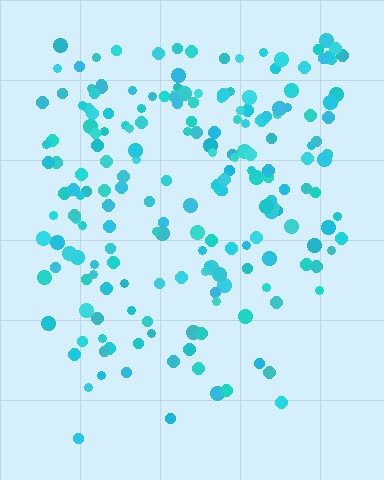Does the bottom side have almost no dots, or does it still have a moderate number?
Still a moderate number, just noticeably fewer than the top.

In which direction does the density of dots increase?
From bottom to top, with the top side densest.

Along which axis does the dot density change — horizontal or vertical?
Vertical.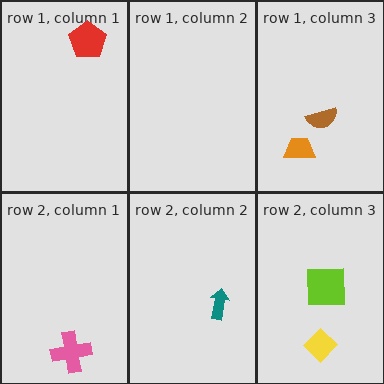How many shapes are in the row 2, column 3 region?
2.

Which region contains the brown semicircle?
The row 1, column 3 region.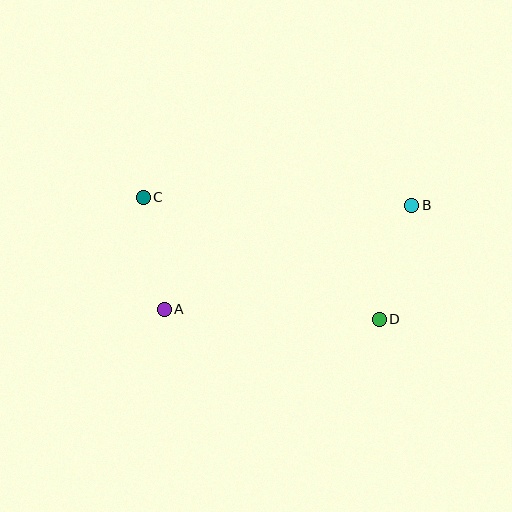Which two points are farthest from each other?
Points B and C are farthest from each other.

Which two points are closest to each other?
Points A and C are closest to each other.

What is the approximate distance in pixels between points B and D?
The distance between B and D is approximately 119 pixels.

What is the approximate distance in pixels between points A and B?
The distance between A and B is approximately 269 pixels.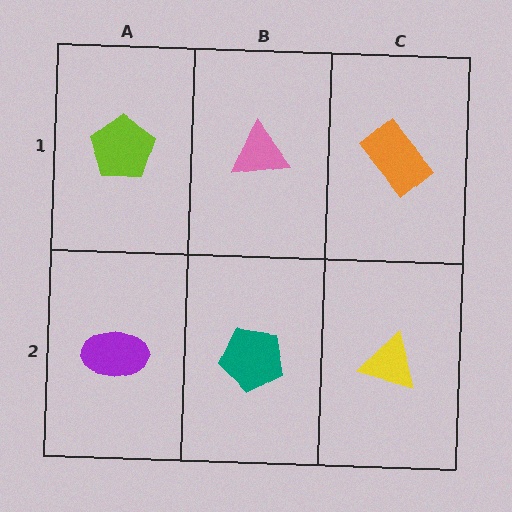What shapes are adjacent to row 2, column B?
A pink triangle (row 1, column B), a purple ellipse (row 2, column A), a yellow triangle (row 2, column C).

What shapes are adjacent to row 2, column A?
A lime pentagon (row 1, column A), a teal pentagon (row 2, column B).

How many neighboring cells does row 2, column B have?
3.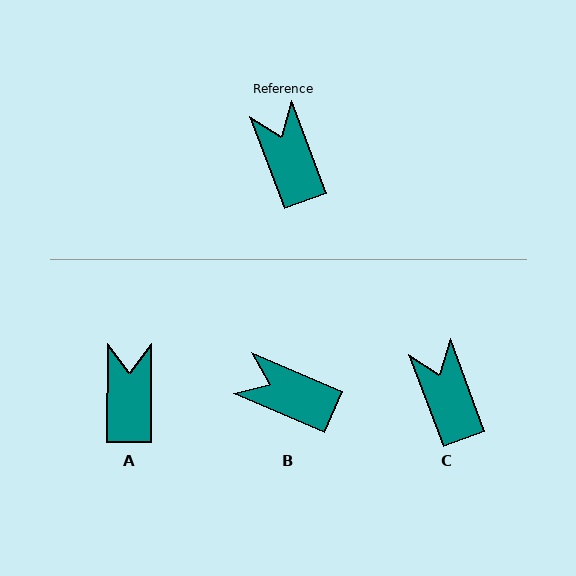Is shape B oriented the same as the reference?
No, it is off by about 46 degrees.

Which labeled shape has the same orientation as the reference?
C.